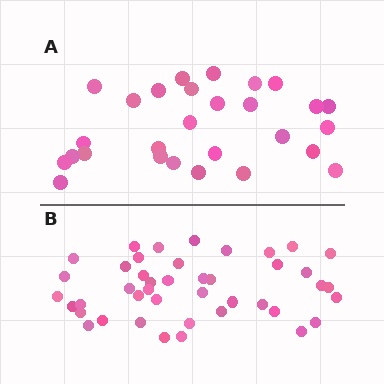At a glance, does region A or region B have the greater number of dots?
Region B (the bottom region) has more dots.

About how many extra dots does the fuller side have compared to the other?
Region B has approximately 15 more dots than region A.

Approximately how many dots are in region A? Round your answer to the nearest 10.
About 30 dots. (The exact count is 28, which rounds to 30.)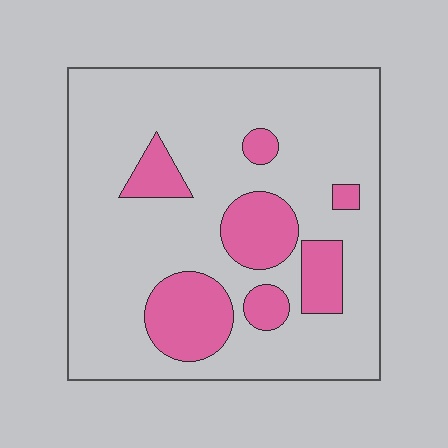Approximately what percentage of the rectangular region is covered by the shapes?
Approximately 20%.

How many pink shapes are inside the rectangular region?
7.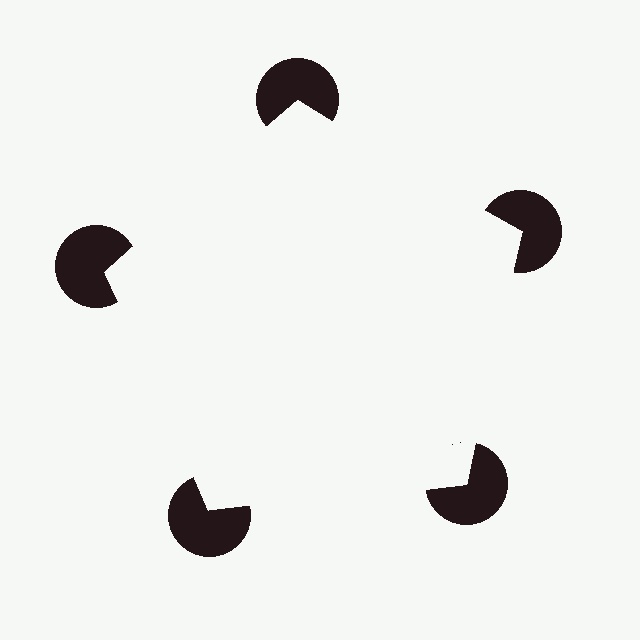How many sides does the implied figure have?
5 sides.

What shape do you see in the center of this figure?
An illusory pentagon — its edges are inferred from the aligned wedge cuts in the pac-man discs, not physically drawn.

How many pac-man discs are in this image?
There are 5 — one at each vertex of the illusory pentagon.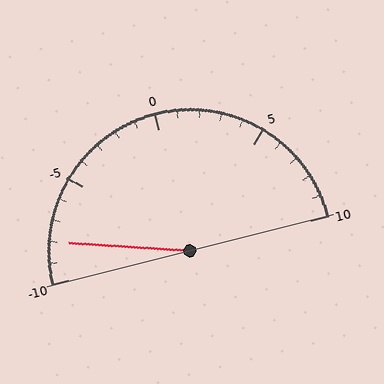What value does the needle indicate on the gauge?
The needle indicates approximately -8.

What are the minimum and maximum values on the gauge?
The gauge ranges from -10 to 10.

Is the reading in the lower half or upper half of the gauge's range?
The reading is in the lower half of the range (-10 to 10).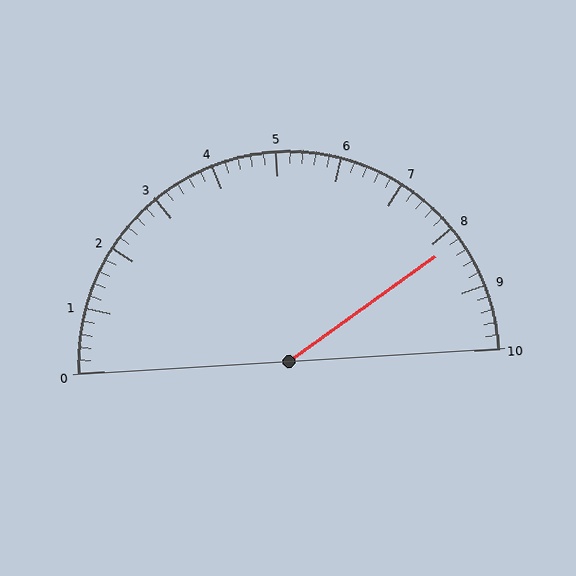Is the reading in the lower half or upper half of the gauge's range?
The reading is in the upper half of the range (0 to 10).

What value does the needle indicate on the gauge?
The needle indicates approximately 8.2.